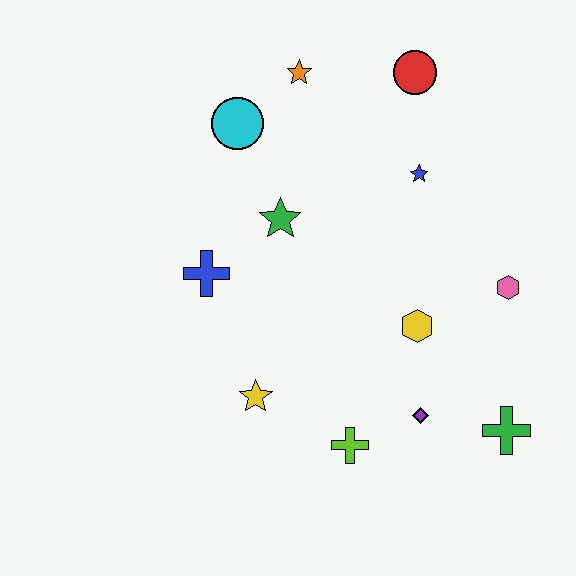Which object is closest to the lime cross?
The purple diamond is closest to the lime cross.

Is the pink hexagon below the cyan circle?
Yes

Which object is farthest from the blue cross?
The green cross is farthest from the blue cross.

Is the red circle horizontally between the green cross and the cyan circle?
Yes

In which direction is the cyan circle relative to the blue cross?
The cyan circle is above the blue cross.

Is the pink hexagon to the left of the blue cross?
No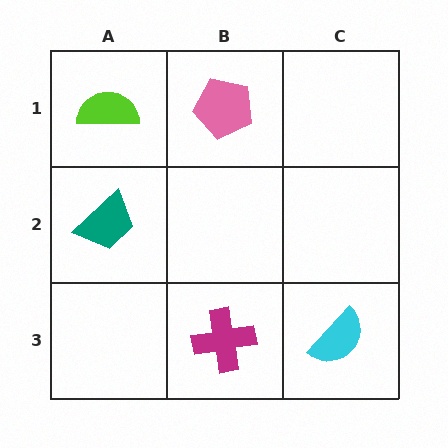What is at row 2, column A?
A teal trapezoid.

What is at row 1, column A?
A lime semicircle.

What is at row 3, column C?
A cyan semicircle.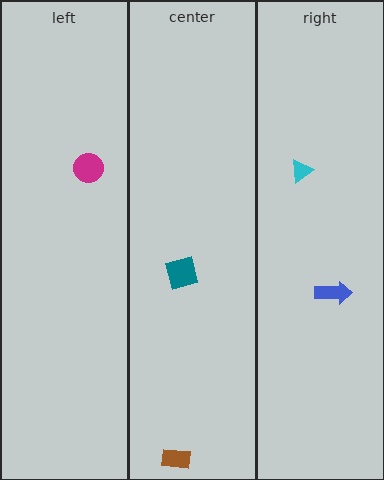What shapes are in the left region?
The magenta circle.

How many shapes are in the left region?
1.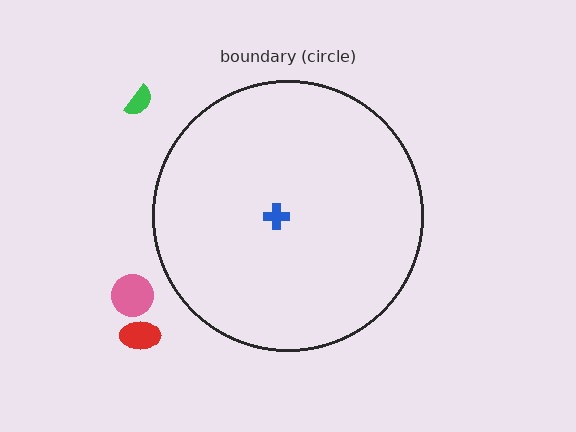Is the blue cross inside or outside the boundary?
Inside.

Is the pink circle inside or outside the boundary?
Outside.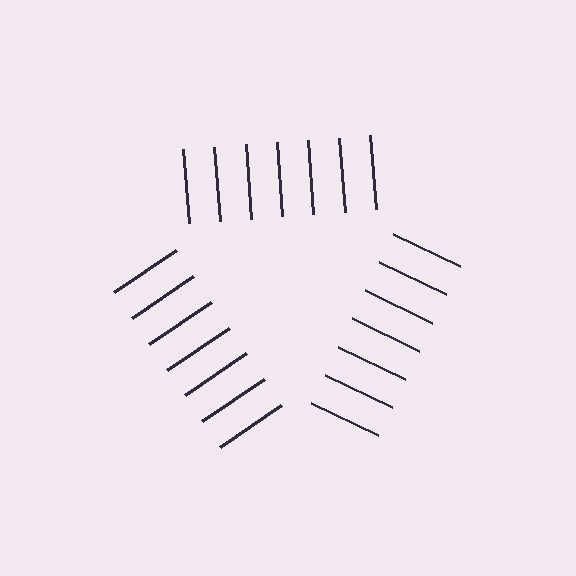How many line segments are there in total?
21 — 7 along each of the 3 edges.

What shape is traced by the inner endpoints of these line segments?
An illusory triangle — the line segments terminate on its edges but no continuous stroke is drawn.